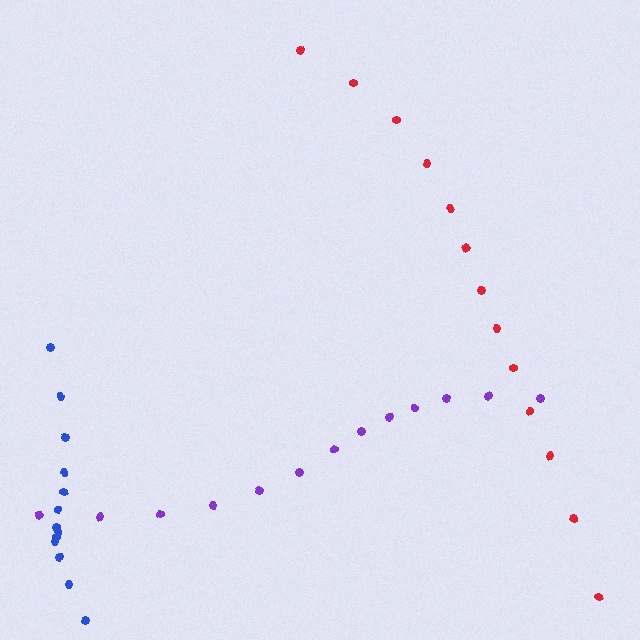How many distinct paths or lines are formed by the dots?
There are 3 distinct paths.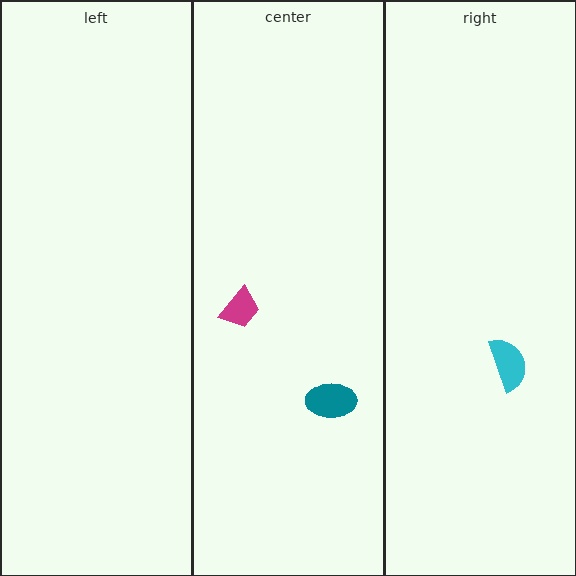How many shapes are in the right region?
1.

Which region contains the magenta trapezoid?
The center region.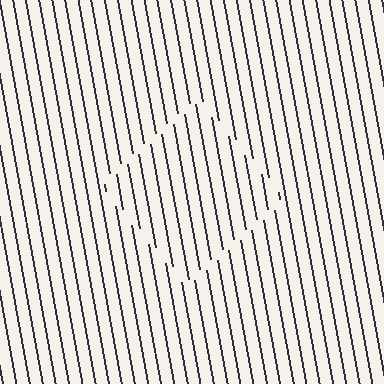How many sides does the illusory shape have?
4 sides — the line-ends trace a square.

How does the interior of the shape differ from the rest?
The interior of the shape contains the same grating, shifted by half a period — the contour is defined by the phase discontinuity where line-ends from the inner and outer gratings abut.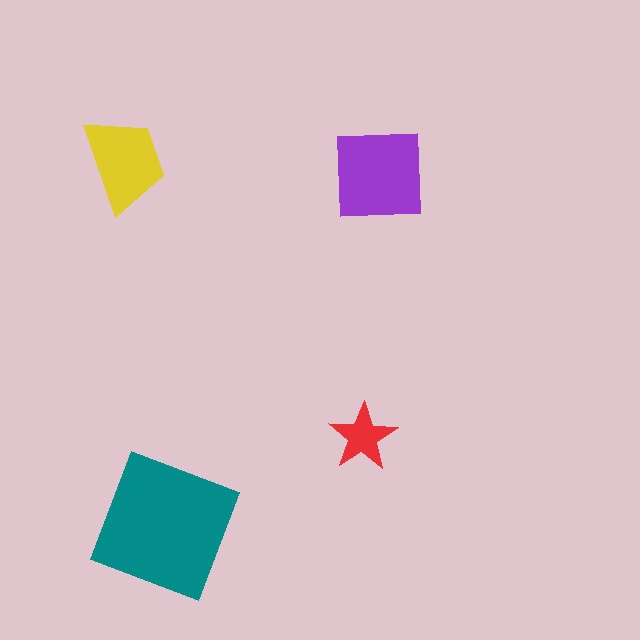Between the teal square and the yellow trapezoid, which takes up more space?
The teal square.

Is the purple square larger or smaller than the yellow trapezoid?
Larger.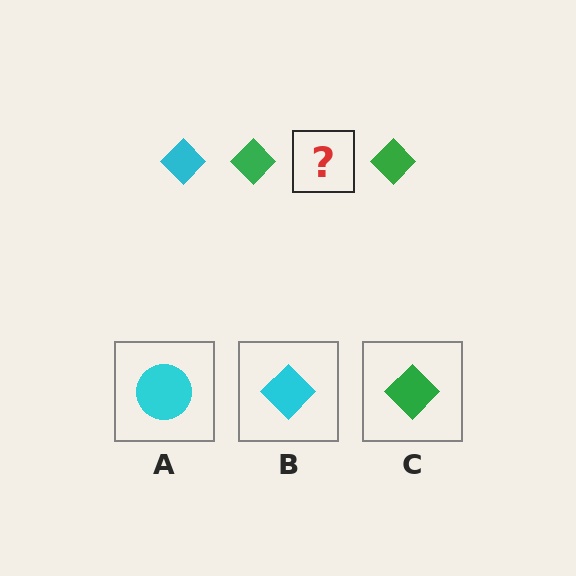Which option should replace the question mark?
Option B.